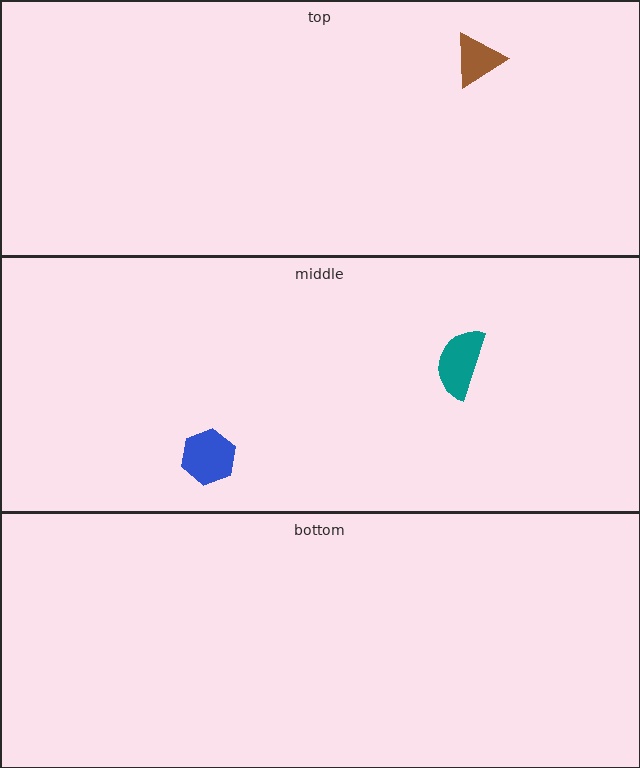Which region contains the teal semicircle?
The middle region.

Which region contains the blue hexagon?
The middle region.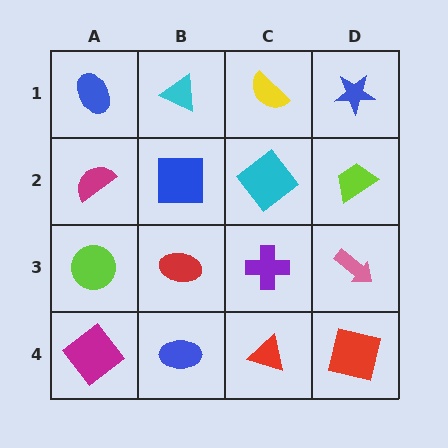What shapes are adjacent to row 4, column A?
A lime circle (row 3, column A), a blue ellipse (row 4, column B).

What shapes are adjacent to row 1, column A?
A magenta semicircle (row 2, column A), a cyan triangle (row 1, column B).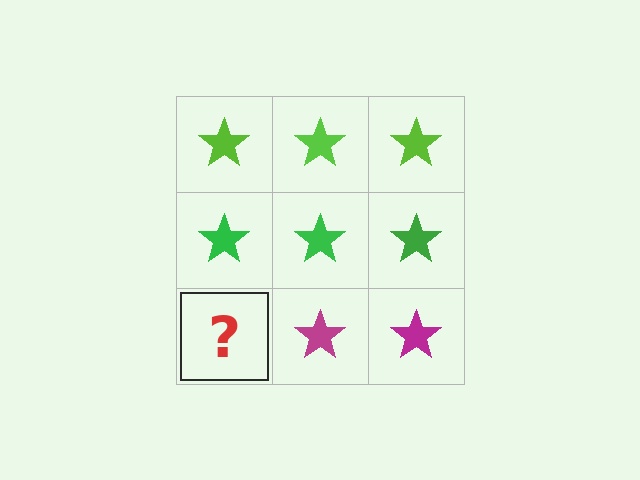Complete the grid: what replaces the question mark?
The question mark should be replaced with a magenta star.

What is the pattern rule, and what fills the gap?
The rule is that each row has a consistent color. The gap should be filled with a magenta star.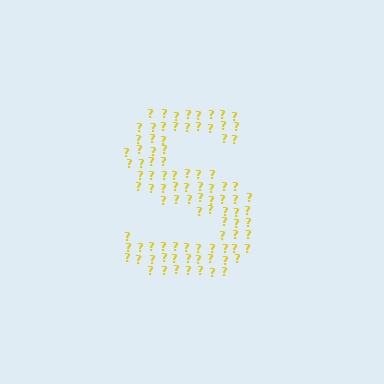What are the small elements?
The small elements are question marks.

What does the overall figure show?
The overall figure shows the letter S.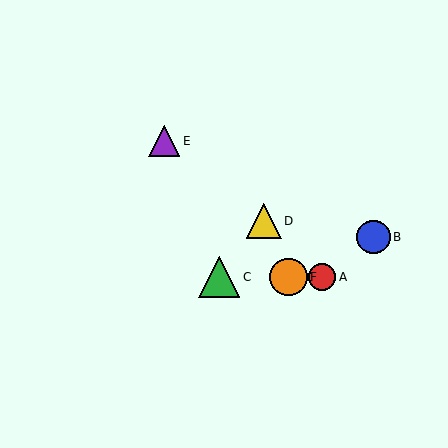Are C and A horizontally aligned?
Yes, both are at y≈277.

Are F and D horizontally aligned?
No, F is at y≈277 and D is at y≈221.